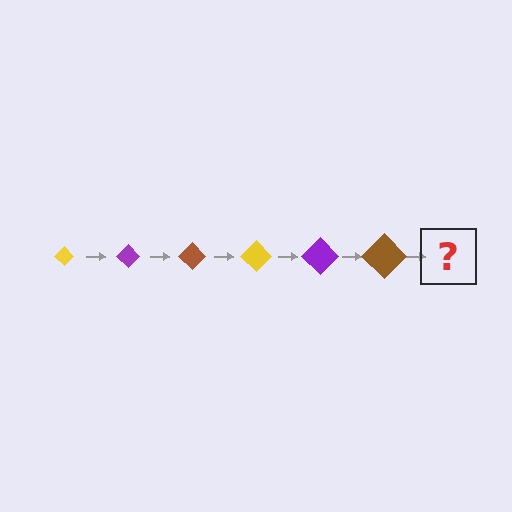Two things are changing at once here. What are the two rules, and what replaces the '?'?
The two rules are that the diamond grows larger each step and the color cycles through yellow, purple, and brown. The '?' should be a yellow diamond, larger than the previous one.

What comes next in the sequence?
The next element should be a yellow diamond, larger than the previous one.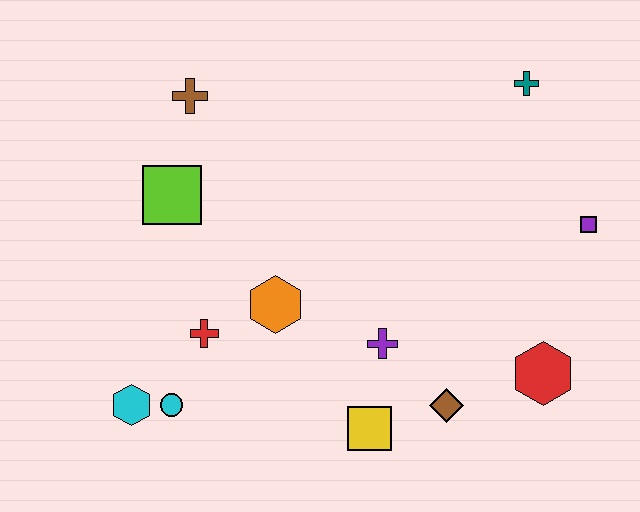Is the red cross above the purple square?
No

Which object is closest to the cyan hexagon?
The cyan circle is closest to the cyan hexagon.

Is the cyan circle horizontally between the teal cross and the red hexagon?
No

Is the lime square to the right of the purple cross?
No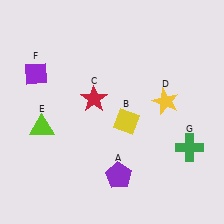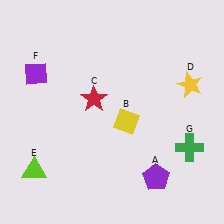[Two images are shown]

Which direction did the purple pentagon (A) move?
The purple pentagon (A) moved right.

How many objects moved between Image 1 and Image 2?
3 objects moved between the two images.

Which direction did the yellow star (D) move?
The yellow star (D) moved right.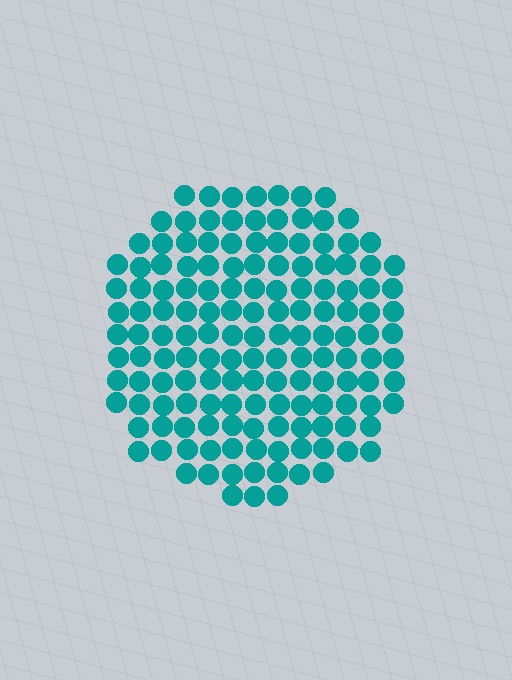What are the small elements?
The small elements are circles.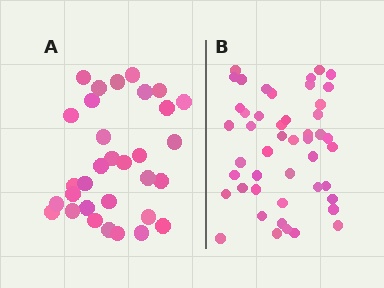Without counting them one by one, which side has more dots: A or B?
Region B (the right region) has more dots.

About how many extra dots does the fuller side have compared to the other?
Region B has approximately 15 more dots than region A.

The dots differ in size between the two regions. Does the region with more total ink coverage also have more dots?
No. Region A has more total ink coverage because its dots are larger, but region B actually contains more individual dots. Total area can be misleading — the number of items is what matters here.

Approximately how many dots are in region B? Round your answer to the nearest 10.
About 50 dots. (The exact count is 47, which rounds to 50.)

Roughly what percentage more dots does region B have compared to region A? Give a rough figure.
About 45% more.